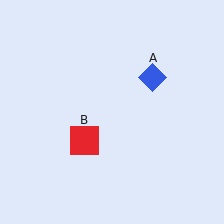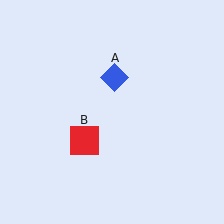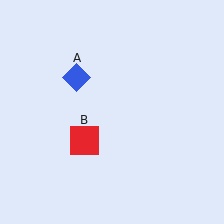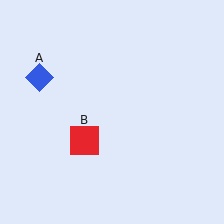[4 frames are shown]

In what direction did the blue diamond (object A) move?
The blue diamond (object A) moved left.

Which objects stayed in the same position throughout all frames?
Red square (object B) remained stationary.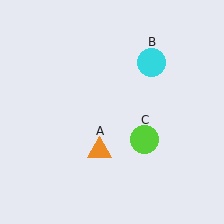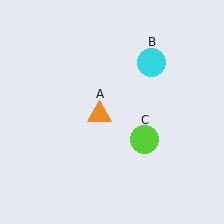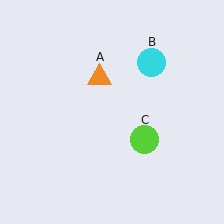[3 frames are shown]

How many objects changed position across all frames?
1 object changed position: orange triangle (object A).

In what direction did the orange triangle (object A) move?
The orange triangle (object A) moved up.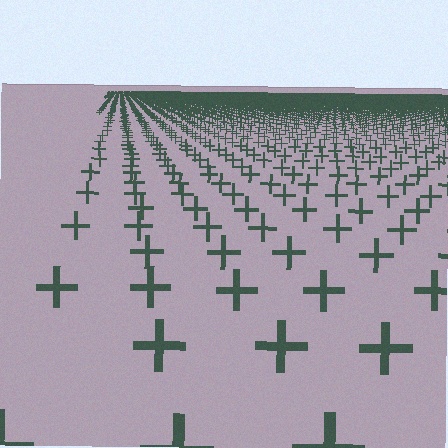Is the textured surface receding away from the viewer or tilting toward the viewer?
The surface is receding away from the viewer. Texture elements get smaller and denser toward the top.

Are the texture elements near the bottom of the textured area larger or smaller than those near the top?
Larger. Near the bottom, elements are closer to the viewer and appear at a bigger on-screen size.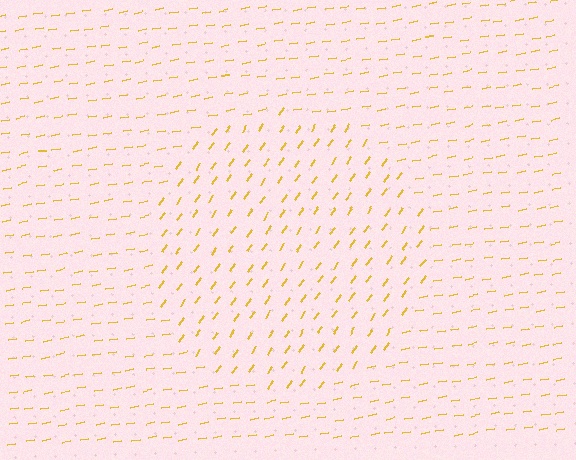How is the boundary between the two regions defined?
The boundary is defined purely by a change in line orientation (approximately 45 degrees difference). All lines are the same color and thickness.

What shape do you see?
I see a circle.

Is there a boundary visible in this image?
Yes, there is a texture boundary formed by a change in line orientation.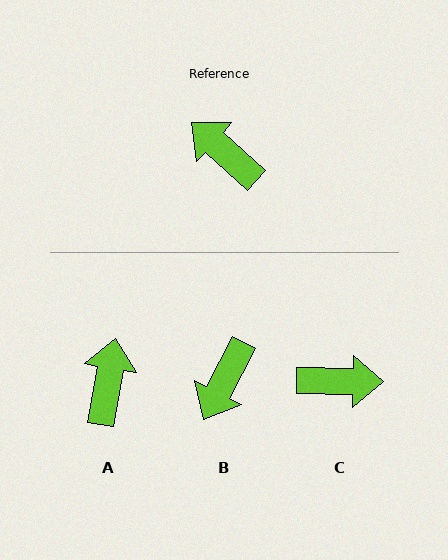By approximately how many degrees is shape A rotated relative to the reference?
Approximately 58 degrees clockwise.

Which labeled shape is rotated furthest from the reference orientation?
C, about 139 degrees away.